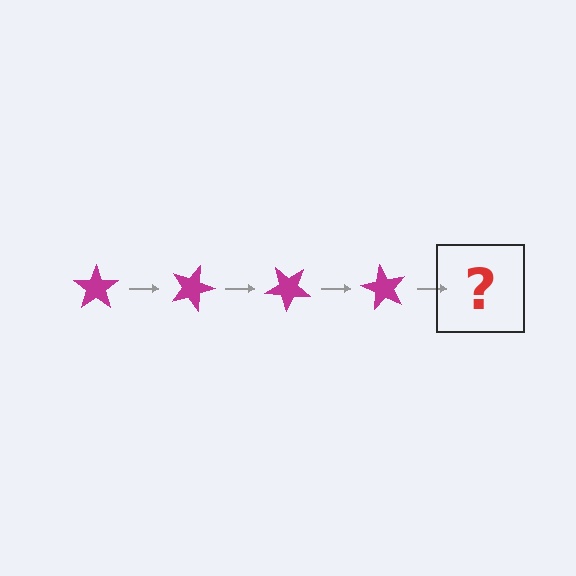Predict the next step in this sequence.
The next step is a magenta star rotated 80 degrees.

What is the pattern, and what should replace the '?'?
The pattern is that the star rotates 20 degrees each step. The '?' should be a magenta star rotated 80 degrees.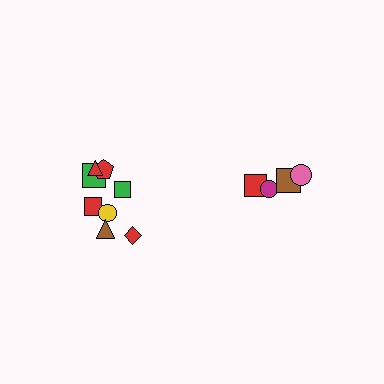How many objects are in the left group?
There are 8 objects.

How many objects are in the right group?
There are 4 objects.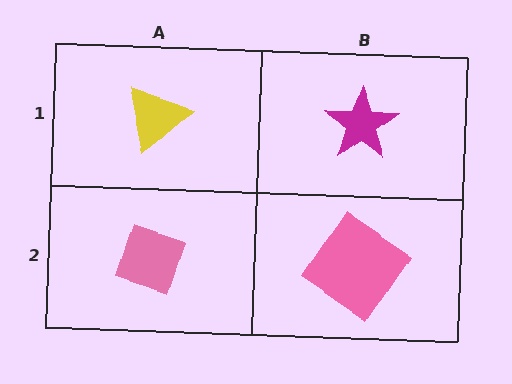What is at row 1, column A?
A yellow triangle.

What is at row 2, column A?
A pink diamond.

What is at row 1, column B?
A magenta star.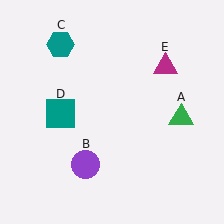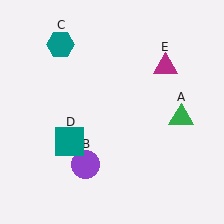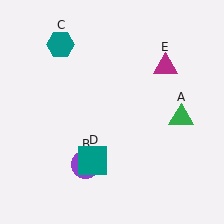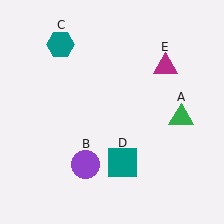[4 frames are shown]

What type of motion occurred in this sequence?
The teal square (object D) rotated counterclockwise around the center of the scene.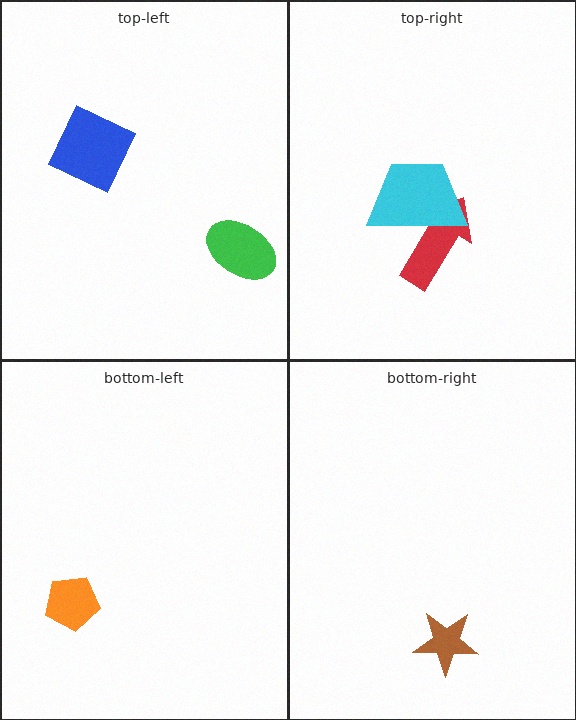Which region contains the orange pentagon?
The bottom-left region.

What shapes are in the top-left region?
The blue square, the green ellipse.